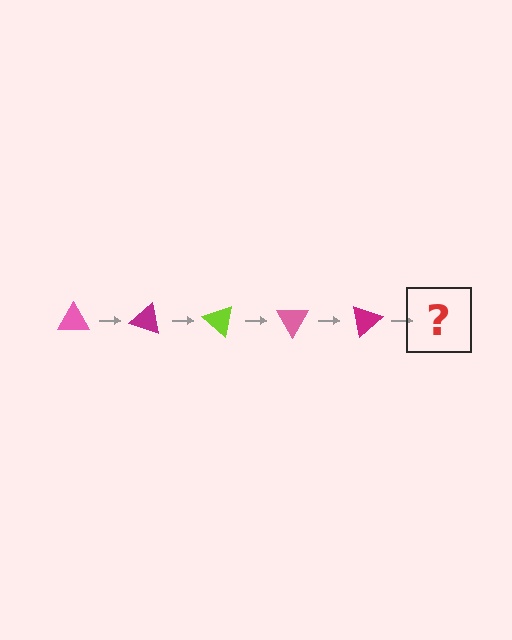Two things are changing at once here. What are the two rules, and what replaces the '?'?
The two rules are that it rotates 20 degrees each step and the color cycles through pink, magenta, and lime. The '?' should be a lime triangle, rotated 100 degrees from the start.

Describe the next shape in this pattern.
It should be a lime triangle, rotated 100 degrees from the start.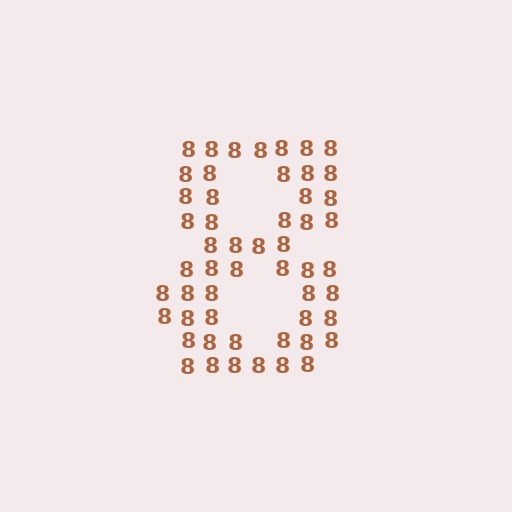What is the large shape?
The large shape is the digit 8.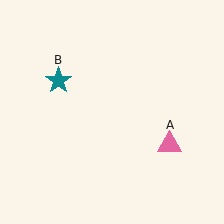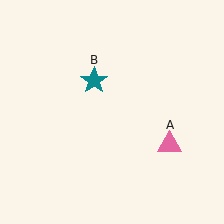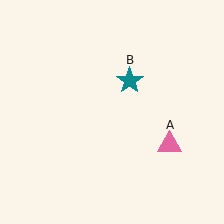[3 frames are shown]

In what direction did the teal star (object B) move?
The teal star (object B) moved right.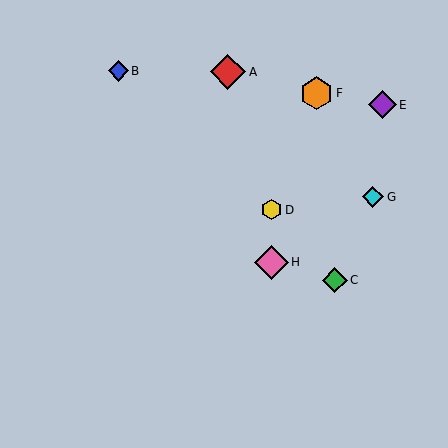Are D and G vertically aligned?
No, D is at x≈272 and G is at x≈373.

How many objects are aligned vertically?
2 objects (D, H) are aligned vertically.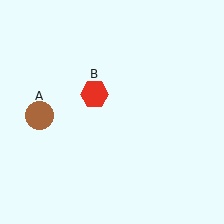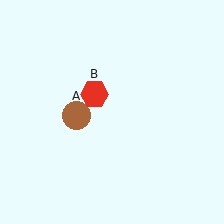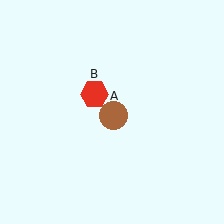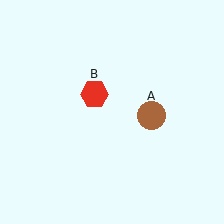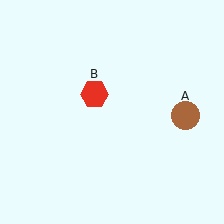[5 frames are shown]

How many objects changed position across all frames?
1 object changed position: brown circle (object A).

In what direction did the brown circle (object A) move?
The brown circle (object A) moved right.